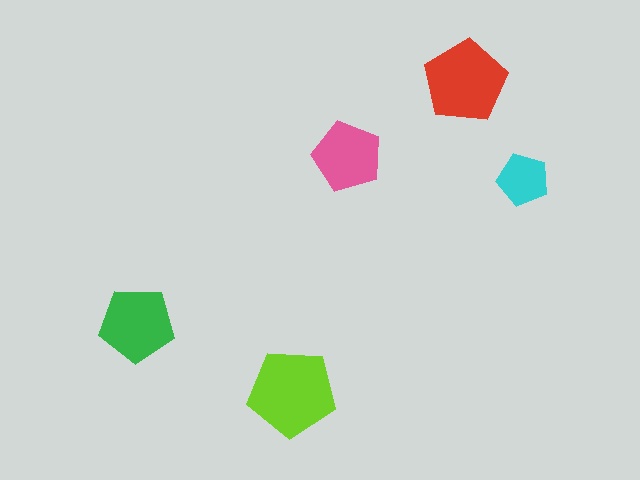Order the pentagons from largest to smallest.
the lime one, the red one, the green one, the pink one, the cyan one.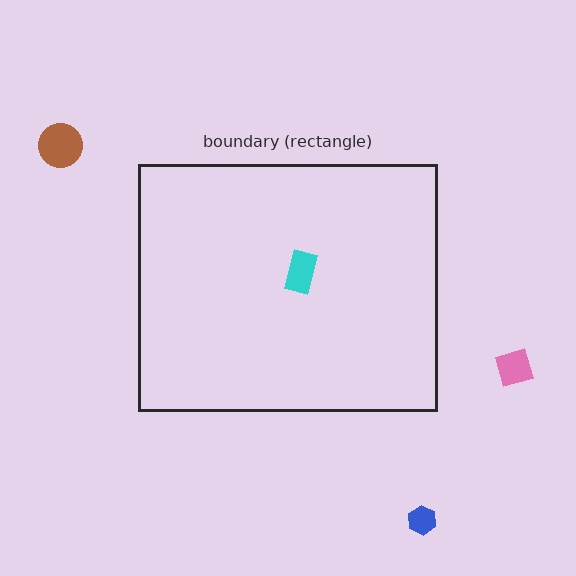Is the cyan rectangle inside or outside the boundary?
Inside.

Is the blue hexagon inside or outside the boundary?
Outside.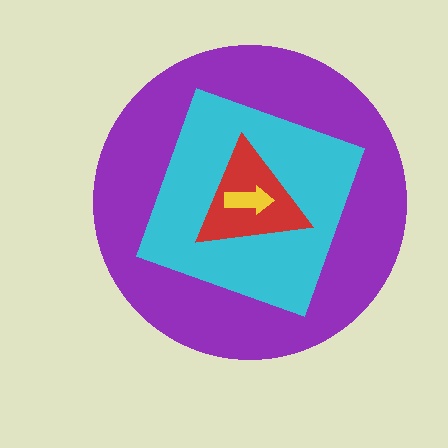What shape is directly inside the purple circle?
The cyan diamond.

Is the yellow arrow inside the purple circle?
Yes.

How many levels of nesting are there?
4.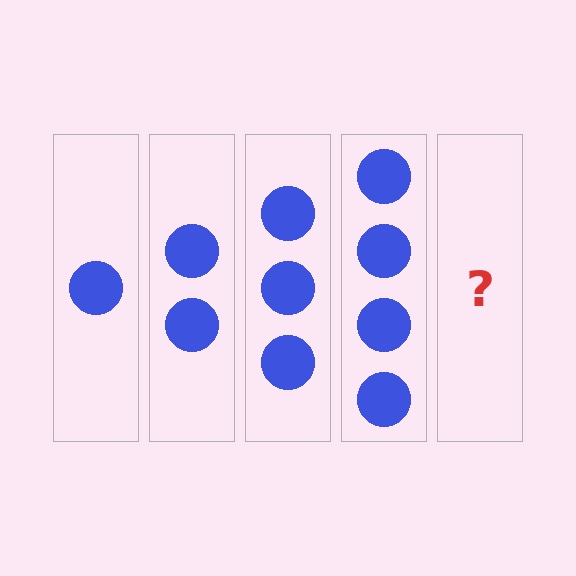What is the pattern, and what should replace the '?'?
The pattern is that each step adds one more circle. The '?' should be 5 circles.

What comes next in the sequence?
The next element should be 5 circles.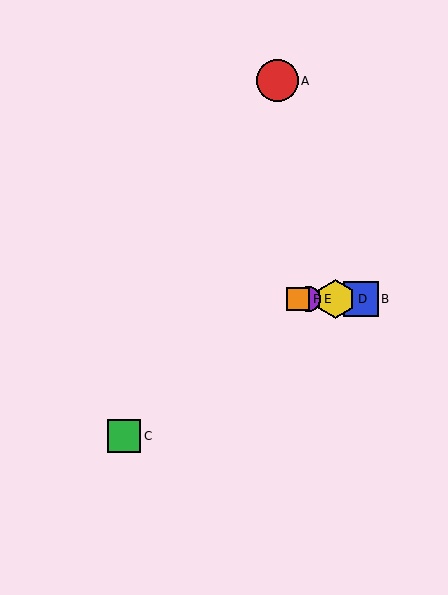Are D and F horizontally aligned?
Yes, both are at y≈299.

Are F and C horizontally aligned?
No, F is at y≈299 and C is at y≈436.